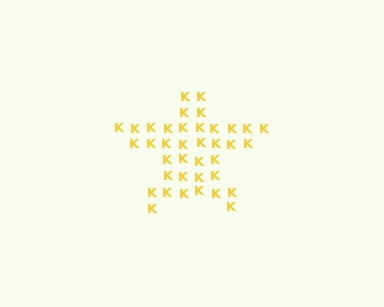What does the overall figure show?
The overall figure shows a star.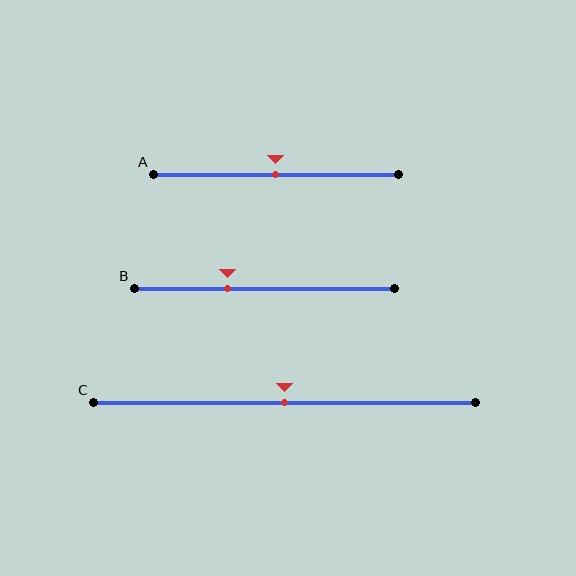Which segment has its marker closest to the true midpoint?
Segment A has its marker closest to the true midpoint.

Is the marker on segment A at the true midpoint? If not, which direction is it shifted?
Yes, the marker on segment A is at the true midpoint.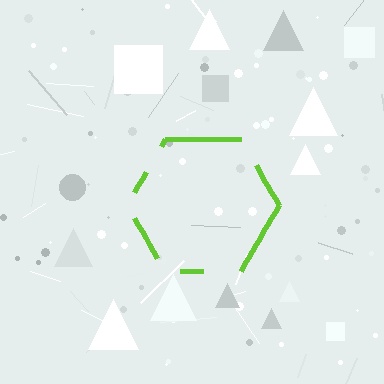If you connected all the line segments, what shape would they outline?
They would outline a hexagon.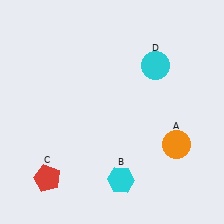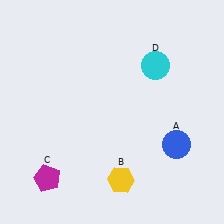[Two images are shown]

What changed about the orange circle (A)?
In Image 1, A is orange. In Image 2, it changed to blue.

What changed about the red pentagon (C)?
In Image 1, C is red. In Image 2, it changed to magenta.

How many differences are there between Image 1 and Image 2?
There are 3 differences between the two images.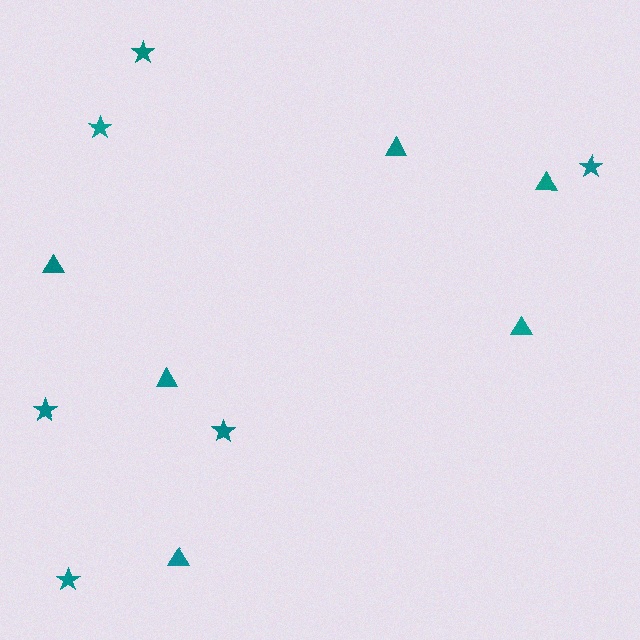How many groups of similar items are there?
There are 2 groups: one group of stars (6) and one group of triangles (6).